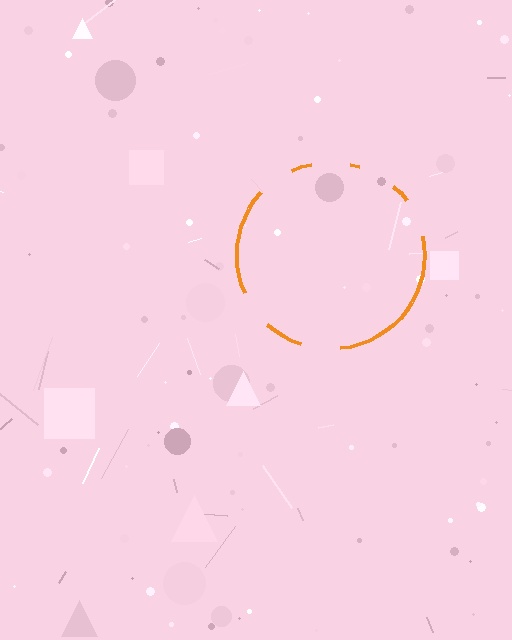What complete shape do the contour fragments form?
The contour fragments form a circle.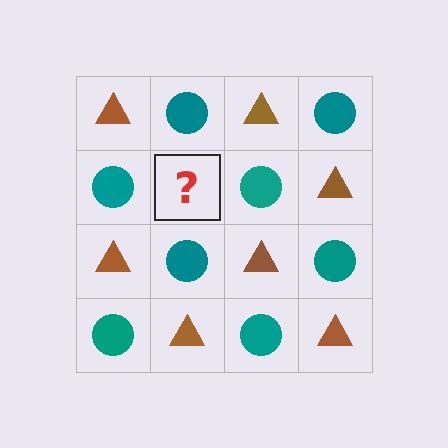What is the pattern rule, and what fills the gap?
The rule is that it alternates brown triangle and teal circle in a checkerboard pattern. The gap should be filled with a brown triangle.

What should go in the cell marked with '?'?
The missing cell should contain a brown triangle.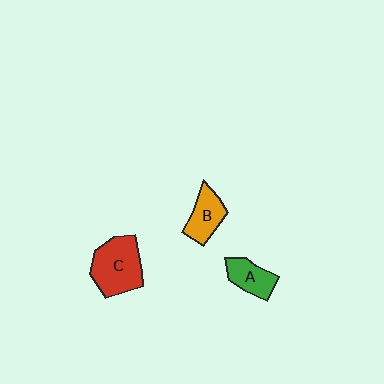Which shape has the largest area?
Shape C (red).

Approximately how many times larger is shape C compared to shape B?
Approximately 1.6 times.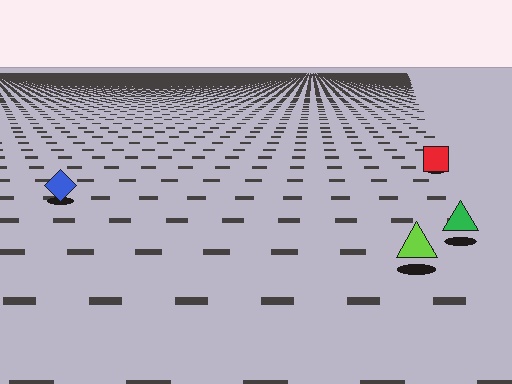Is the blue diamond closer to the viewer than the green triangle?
No. The green triangle is closer — you can tell from the texture gradient: the ground texture is coarser near it.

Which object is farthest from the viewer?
The red square is farthest from the viewer. It appears smaller and the ground texture around it is denser.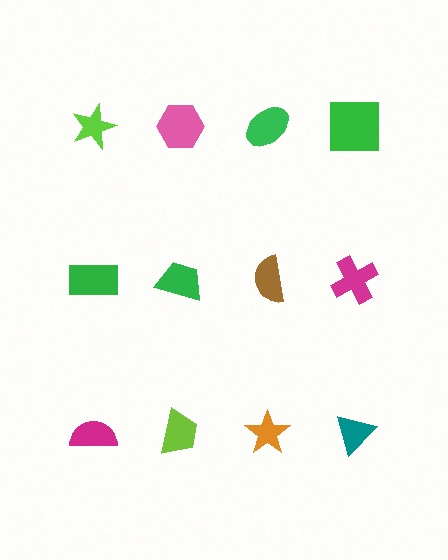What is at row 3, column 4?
A teal triangle.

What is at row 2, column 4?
A magenta cross.